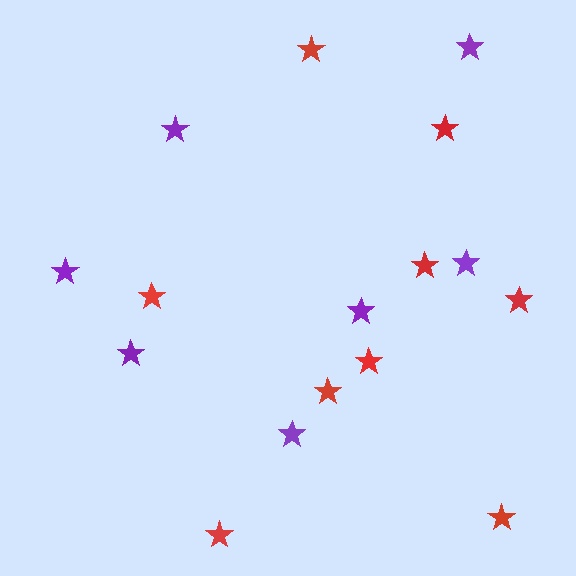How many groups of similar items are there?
There are 2 groups: one group of red stars (9) and one group of purple stars (7).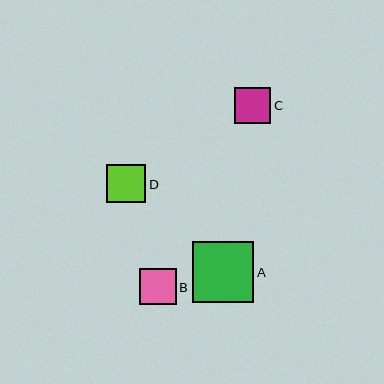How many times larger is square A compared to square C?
Square A is approximately 1.7 times the size of square C.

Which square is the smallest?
Square C is the smallest with a size of approximately 36 pixels.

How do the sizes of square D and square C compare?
Square D and square C are approximately the same size.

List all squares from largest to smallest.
From largest to smallest: A, D, B, C.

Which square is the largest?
Square A is the largest with a size of approximately 61 pixels.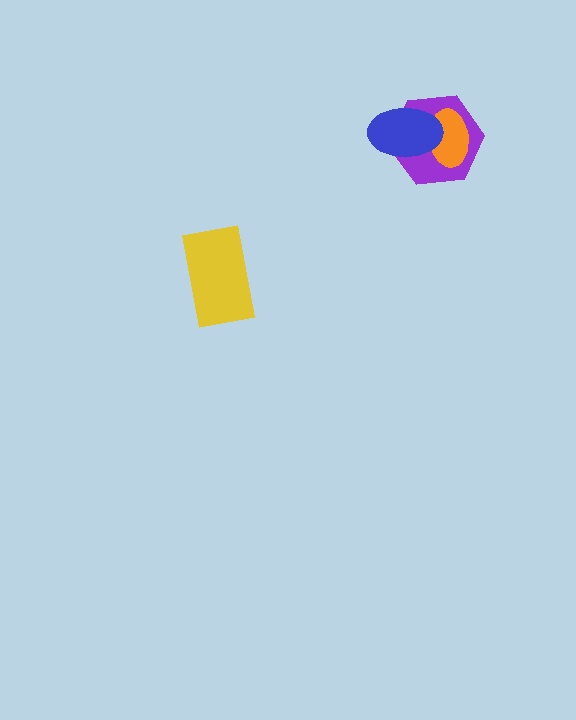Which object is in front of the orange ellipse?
The blue ellipse is in front of the orange ellipse.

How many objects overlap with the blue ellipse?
2 objects overlap with the blue ellipse.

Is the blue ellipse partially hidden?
No, no other shape covers it.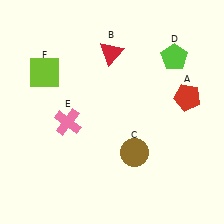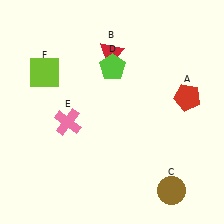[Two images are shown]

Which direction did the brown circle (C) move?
The brown circle (C) moved down.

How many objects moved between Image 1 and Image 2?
2 objects moved between the two images.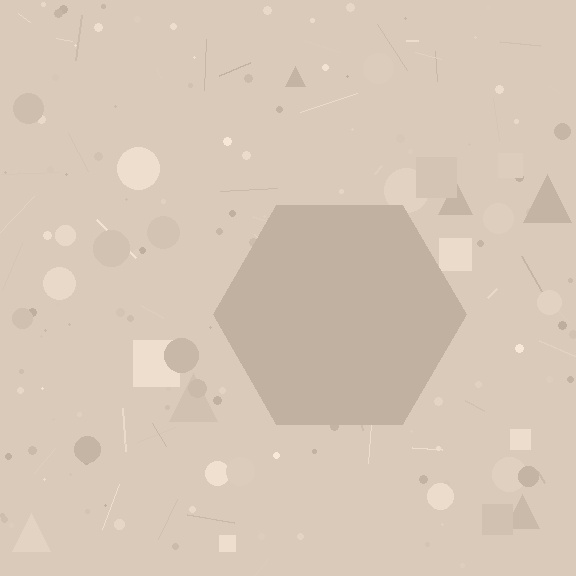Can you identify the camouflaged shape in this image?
The camouflaged shape is a hexagon.